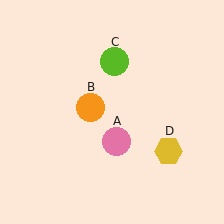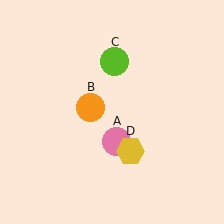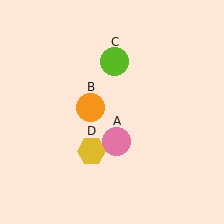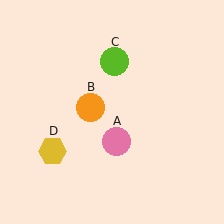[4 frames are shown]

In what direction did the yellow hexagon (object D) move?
The yellow hexagon (object D) moved left.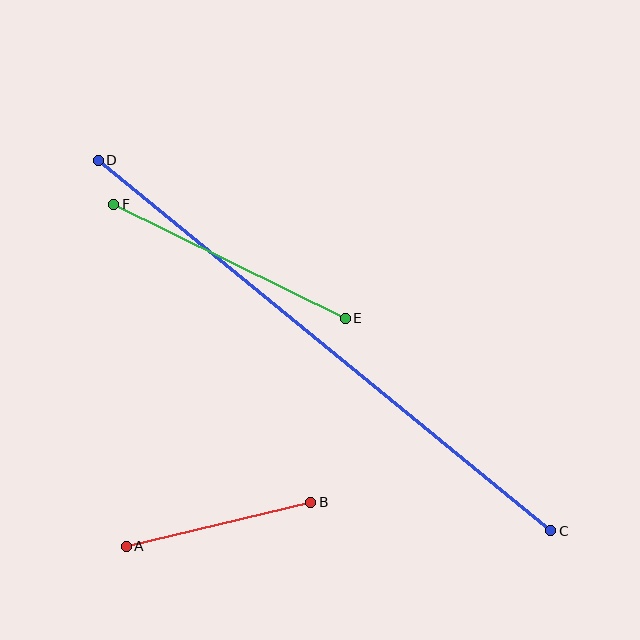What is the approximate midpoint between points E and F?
The midpoint is at approximately (229, 261) pixels.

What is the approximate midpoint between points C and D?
The midpoint is at approximately (325, 346) pixels.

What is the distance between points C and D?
The distance is approximately 585 pixels.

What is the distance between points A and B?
The distance is approximately 189 pixels.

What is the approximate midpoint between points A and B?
The midpoint is at approximately (218, 524) pixels.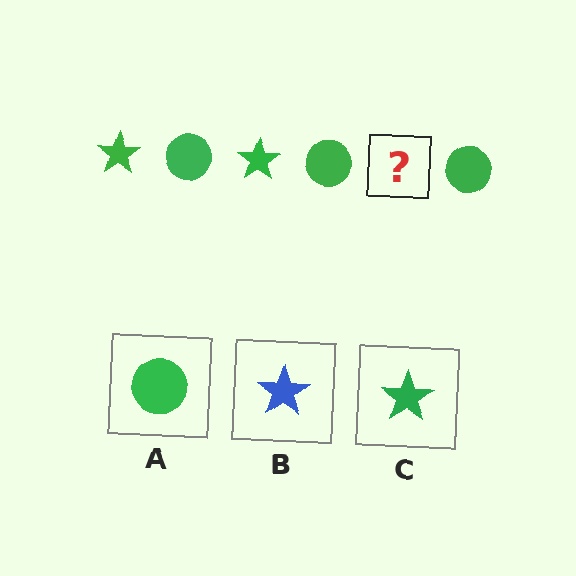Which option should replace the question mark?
Option C.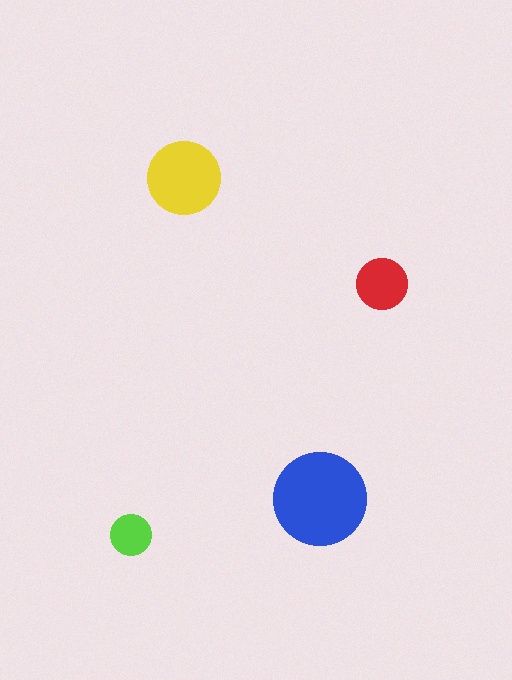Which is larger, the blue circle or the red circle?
The blue one.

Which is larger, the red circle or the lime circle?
The red one.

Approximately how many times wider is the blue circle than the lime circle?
About 2.5 times wider.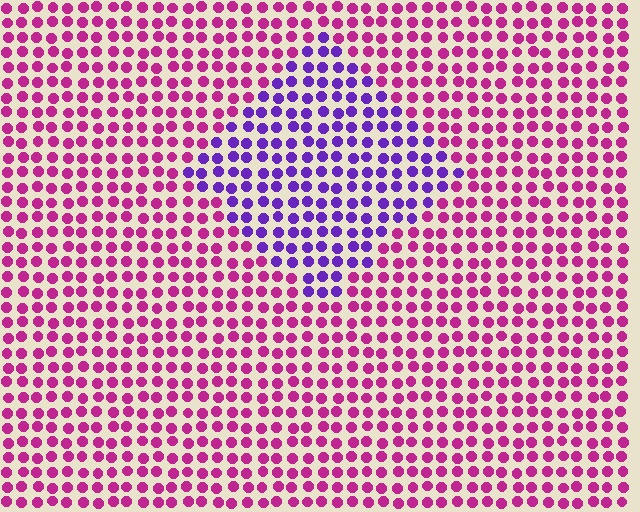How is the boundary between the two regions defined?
The boundary is defined purely by a slight shift in hue (about 51 degrees). Spacing, size, and orientation are identical on both sides.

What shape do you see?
I see a diamond.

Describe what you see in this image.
The image is filled with small magenta elements in a uniform arrangement. A diamond-shaped region is visible where the elements are tinted to a slightly different hue, forming a subtle color boundary.